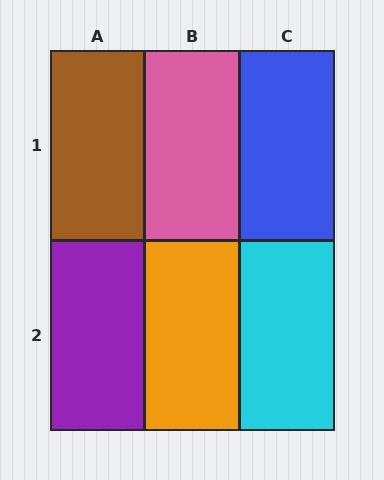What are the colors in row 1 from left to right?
Brown, pink, blue.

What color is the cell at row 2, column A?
Purple.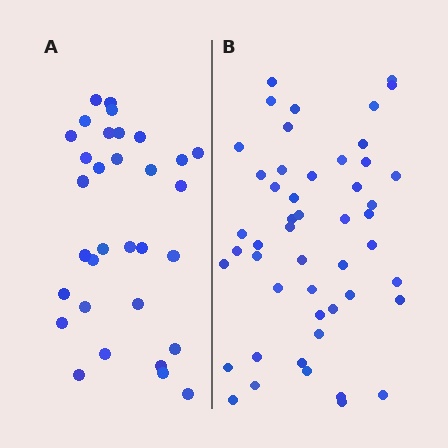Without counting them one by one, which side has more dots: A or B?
Region B (the right region) has more dots.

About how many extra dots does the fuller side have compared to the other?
Region B has approximately 15 more dots than region A.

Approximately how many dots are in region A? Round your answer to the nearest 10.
About 30 dots. (The exact count is 32, which rounds to 30.)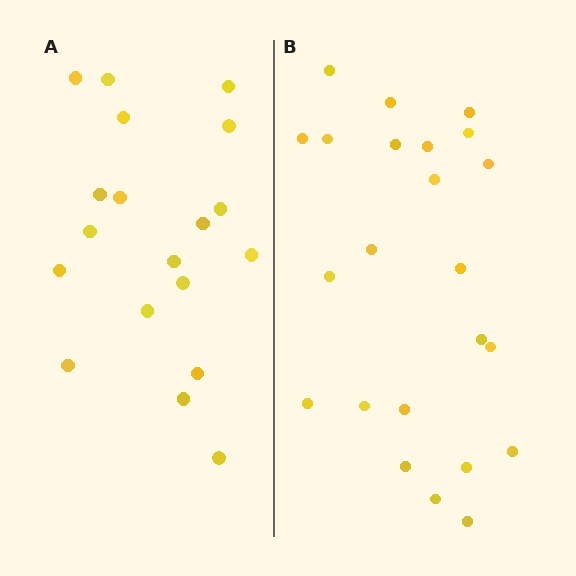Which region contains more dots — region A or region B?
Region B (the right region) has more dots.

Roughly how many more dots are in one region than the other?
Region B has about 4 more dots than region A.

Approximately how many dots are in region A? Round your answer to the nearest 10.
About 20 dots. (The exact count is 19, which rounds to 20.)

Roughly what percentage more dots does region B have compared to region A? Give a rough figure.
About 20% more.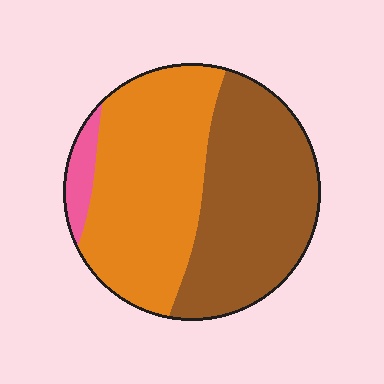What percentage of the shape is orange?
Orange takes up about one half (1/2) of the shape.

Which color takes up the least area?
Pink, at roughly 5%.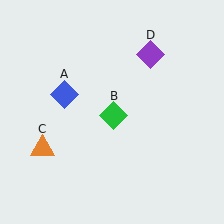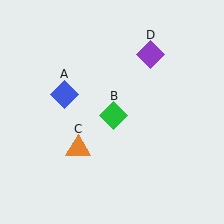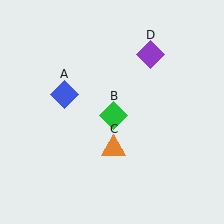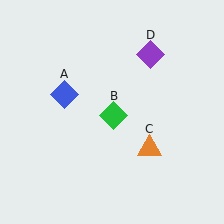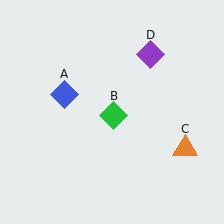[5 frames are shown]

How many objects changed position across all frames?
1 object changed position: orange triangle (object C).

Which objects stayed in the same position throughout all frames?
Blue diamond (object A) and green diamond (object B) and purple diamond (object D) remained stationary.